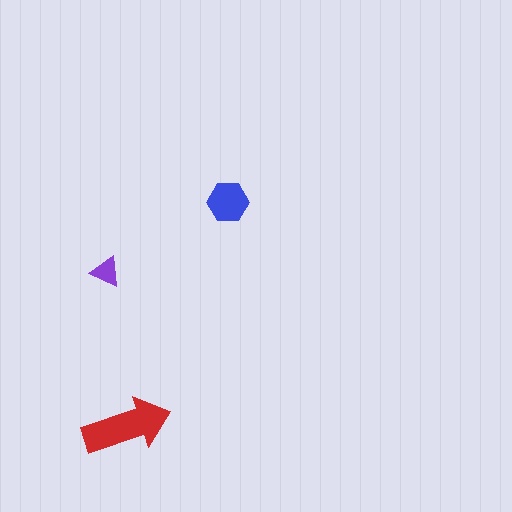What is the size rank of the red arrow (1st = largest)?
1st.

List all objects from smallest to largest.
The purple triangle, the blue hexagon, the red arrow.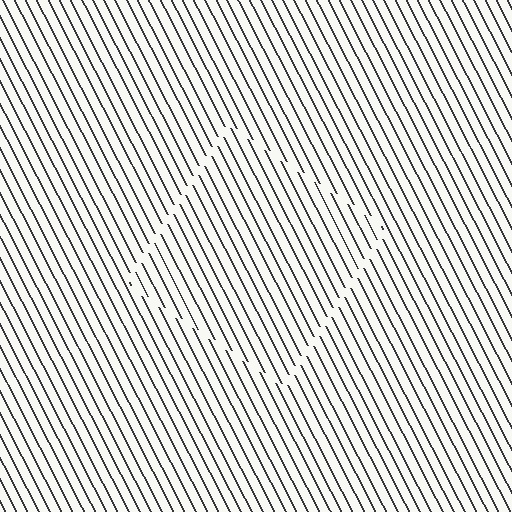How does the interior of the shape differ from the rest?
The interior of the shape contains the same grating, shifted by half a period — the contour is defined by the phase discontinuity where line-ends from the inner and outer gratings abut.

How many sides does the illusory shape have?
4 sides — the line-ends trace a square.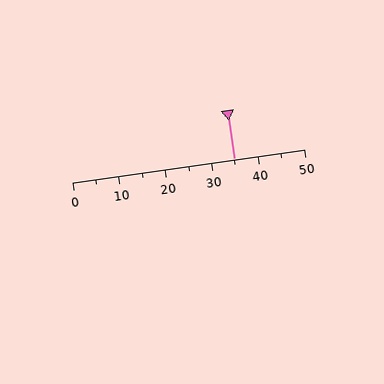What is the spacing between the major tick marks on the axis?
The major ticks are spaced 10 apart.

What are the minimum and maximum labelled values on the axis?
The axis runs from 0 to 50.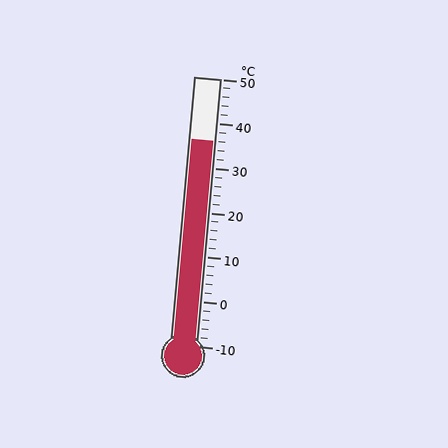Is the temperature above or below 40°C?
The temperature is below 40°C.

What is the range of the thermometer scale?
The thermometer scale ranges from -10°C to 50°C.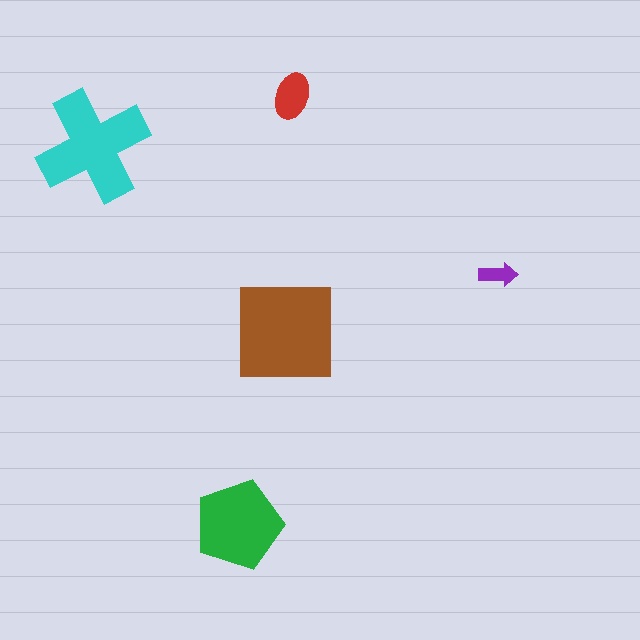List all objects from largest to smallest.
The brown square, the cyan cross, the green pentagon, the red ellipse, the purple arrow.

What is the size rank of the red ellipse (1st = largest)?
4th.